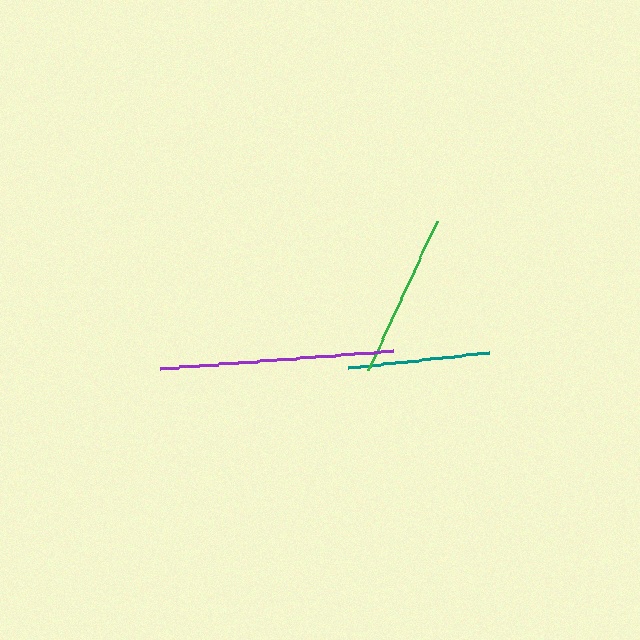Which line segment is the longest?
The purple line is the longest at approximately 233 pixels.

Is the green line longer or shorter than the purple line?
The purple line is longer than the green line.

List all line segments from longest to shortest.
From longest to shortest: purple, green, teal.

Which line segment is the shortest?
The teal line is the shortest at approximately 141 pixels.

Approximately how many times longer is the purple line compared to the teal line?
The purple line is approximately 1.7 times the length of the teal line.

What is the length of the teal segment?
The teal segment is approximately 141 pixels long.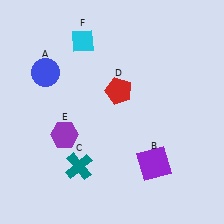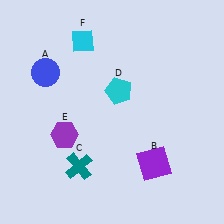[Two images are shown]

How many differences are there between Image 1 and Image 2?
There is 1 difference between the two images.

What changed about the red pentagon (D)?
In Image 1, D is red. In Image 2, it changed to cyan.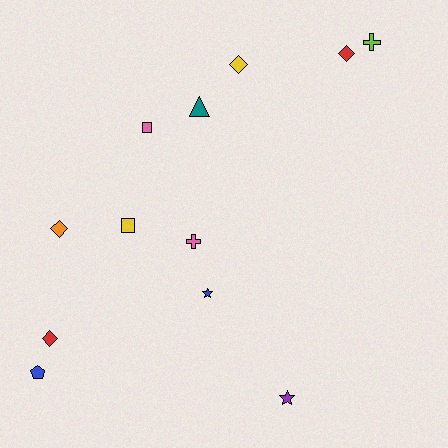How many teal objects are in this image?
There is 1 teal object.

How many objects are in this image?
There are 12 objects.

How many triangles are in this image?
There is 1 triangle.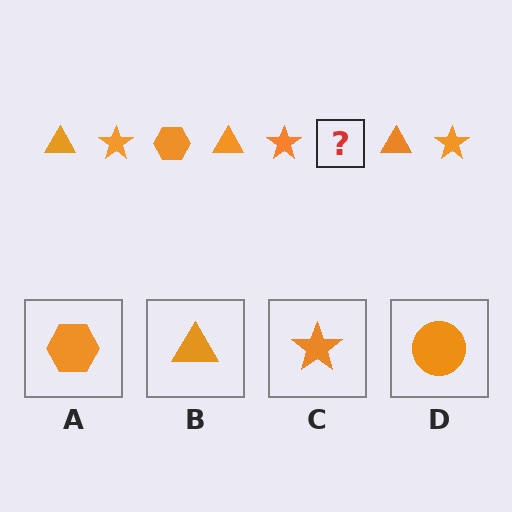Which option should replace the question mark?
Option A.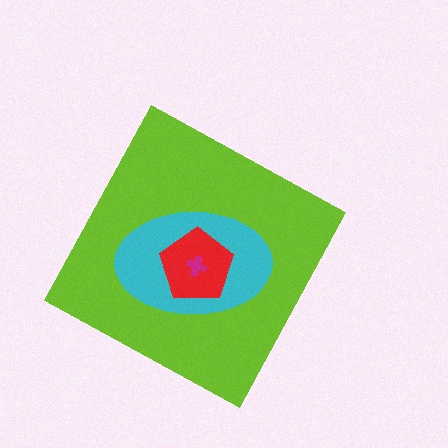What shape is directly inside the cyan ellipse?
The red pentagon.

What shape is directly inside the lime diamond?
The cyan ellipse.